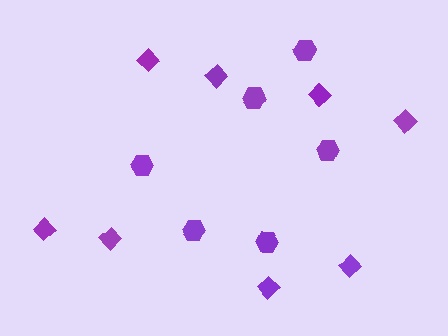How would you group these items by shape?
There are 2 groups: one group of hexagons (6) and one group of diamonds (8).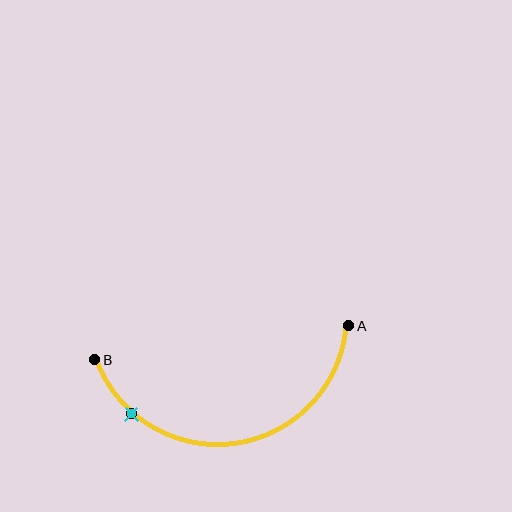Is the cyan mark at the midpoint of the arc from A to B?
No. The cyan mark lies on the arc but is closer to endpoint B. The arc midpoint would be at the point on the curve equidistant along the arc from both A and B.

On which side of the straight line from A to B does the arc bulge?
The arc bulges below the straight line connecting A and B.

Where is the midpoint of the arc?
The arc midpoint is the point on the curve farthest from the straight line joining A and B. It sits below that line.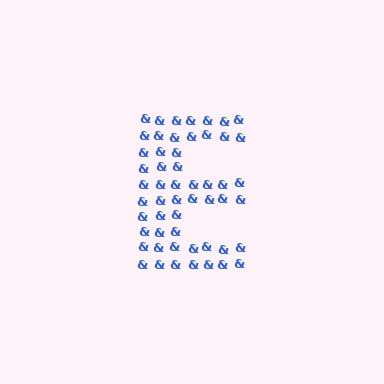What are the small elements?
The small elements are ampersands.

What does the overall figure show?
The overall figure shows the letter E.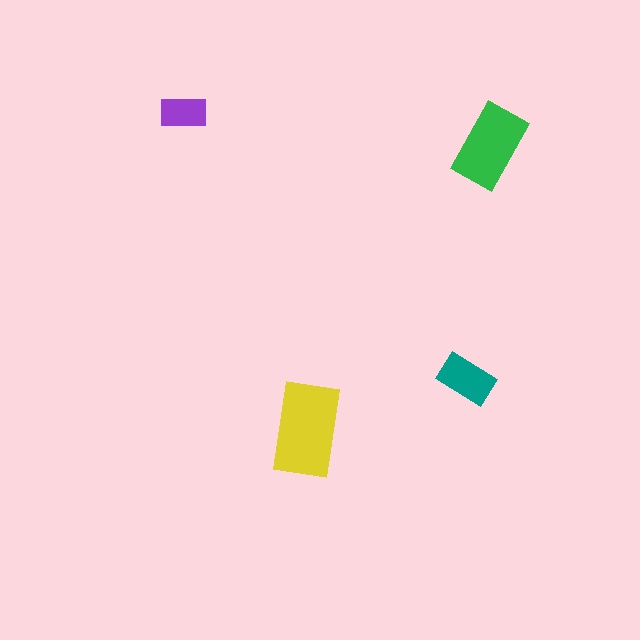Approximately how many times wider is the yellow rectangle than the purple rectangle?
About 2 times wider.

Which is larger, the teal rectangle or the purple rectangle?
The teal one.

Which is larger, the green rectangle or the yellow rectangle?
The yellow one.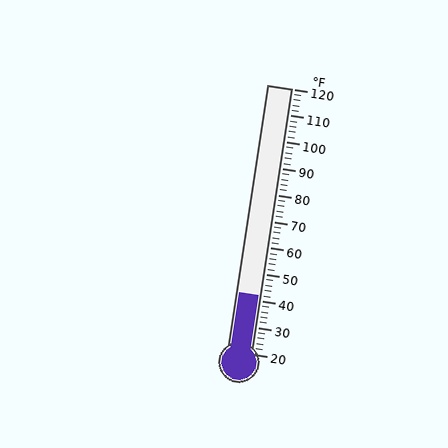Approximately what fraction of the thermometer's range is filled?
The thermometer is filled to approximately 20% of its range.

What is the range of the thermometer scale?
The thermometer scale ranges from 20°F to 120°F.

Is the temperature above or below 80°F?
The temperature is below 80°F.